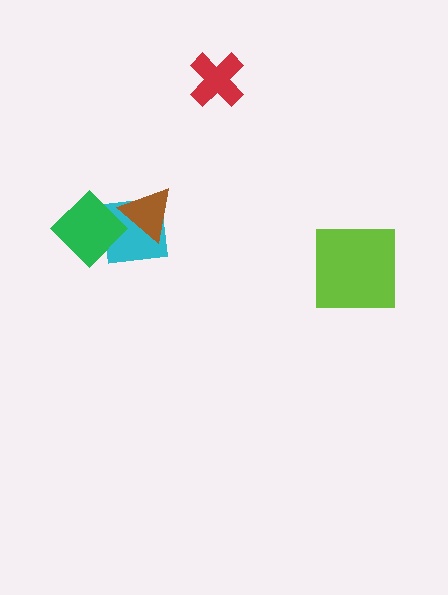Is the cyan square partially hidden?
Yes, it is partially covered by another shape.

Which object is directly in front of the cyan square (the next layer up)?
The brown triangle is directly in front of the cyan square.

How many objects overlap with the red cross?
0 objects overlap with the red cross.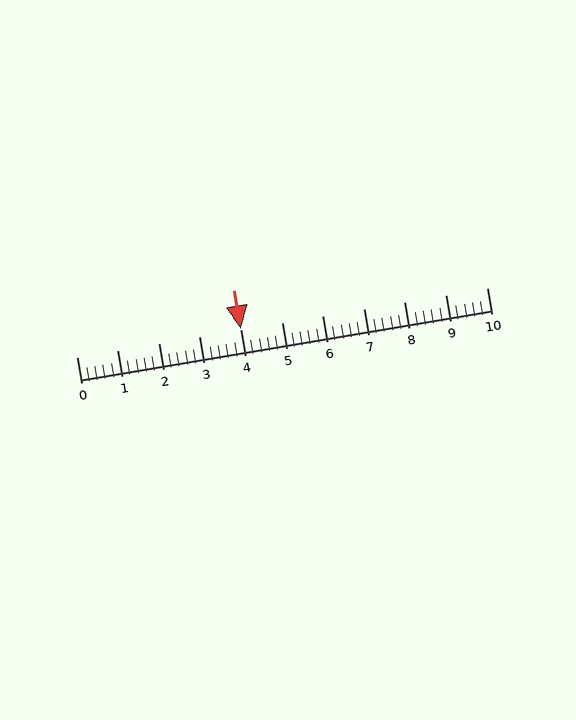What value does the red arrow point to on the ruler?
The red arrow points to approximately 4.0.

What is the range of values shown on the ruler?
The ruler shows values from 0 to 10.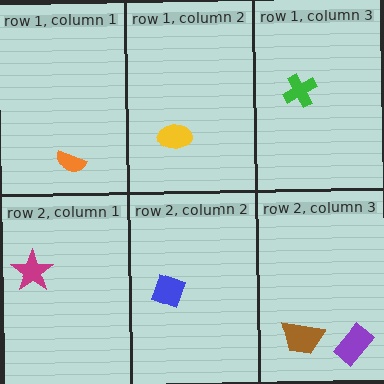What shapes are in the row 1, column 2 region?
The yellow ellipse.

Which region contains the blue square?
The row 2, column 2 region.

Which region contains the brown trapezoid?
The row 2, column 3 region.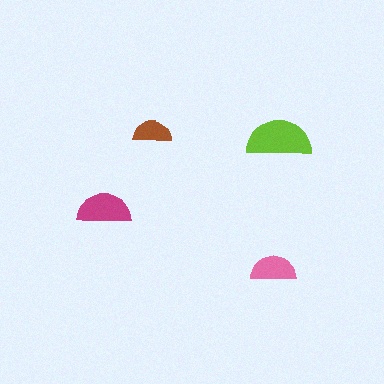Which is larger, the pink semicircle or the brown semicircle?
The pink one.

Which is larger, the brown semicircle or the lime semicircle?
The lime one.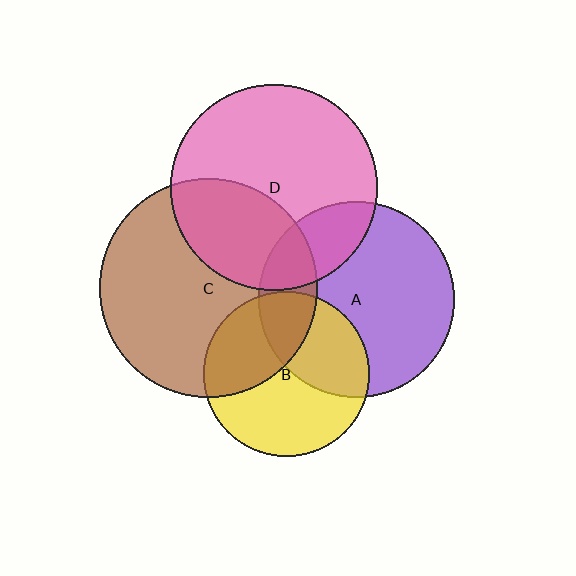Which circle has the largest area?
Circle C (brown).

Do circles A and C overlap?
Yes.